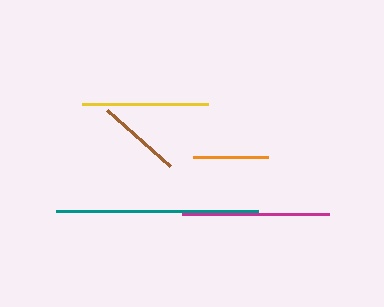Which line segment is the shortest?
The orange line is the shortest at approximately 75 pixels.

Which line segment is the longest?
The teal line is the longest at approximately 202 pixels.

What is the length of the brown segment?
The brown segment is approximately 85 pixels long.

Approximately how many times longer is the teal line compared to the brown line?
The teal line is approximately 2.4 times the length of the brown line.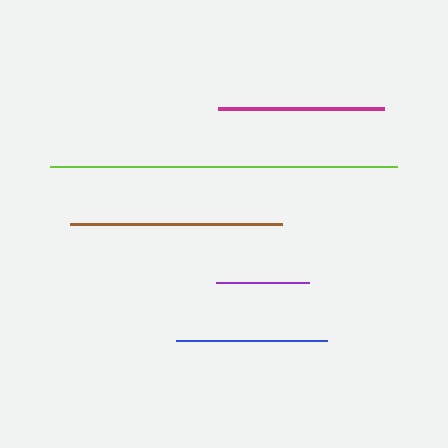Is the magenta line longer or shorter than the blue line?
The magenta line is longer than the blue line.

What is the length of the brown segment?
The brown segment is approximately 212 pixels long.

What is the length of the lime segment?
The lime segment is approximately 347 pixels long.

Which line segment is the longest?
The lime line is the longest at approximately 347 pixels.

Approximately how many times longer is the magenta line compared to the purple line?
The magenta line is approximately 1.8 times the length of the purple line.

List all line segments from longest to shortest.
From longest to shortest: lime, brown, magenta, blue, purple.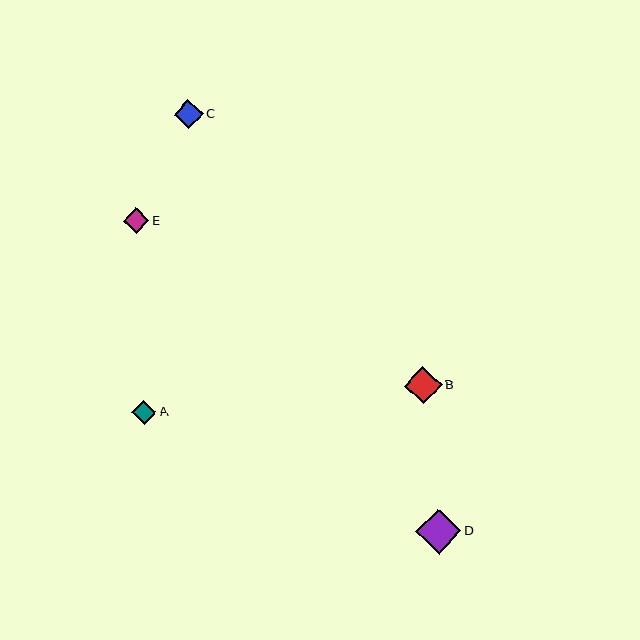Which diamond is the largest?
Diamond D is the largest with a size of approximately 45 pixels.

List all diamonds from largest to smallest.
From largest to smallest: D, B, C, E, A.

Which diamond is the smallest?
Diamond A is the smallest with a size of approximately 24 pixels.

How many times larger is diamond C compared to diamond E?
Diamond C is approximately 1.1 times the size of diamond E.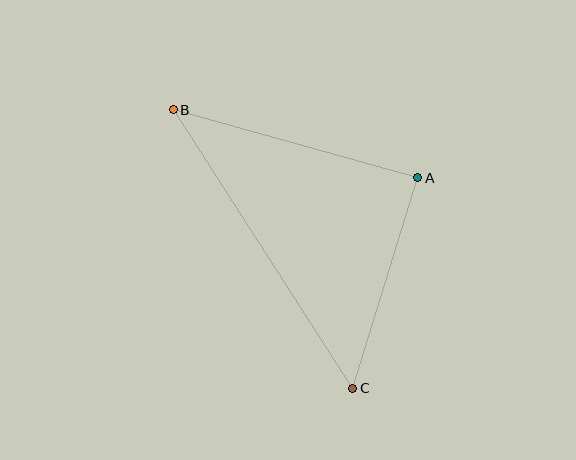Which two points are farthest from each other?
Points B and C are farthest from each other.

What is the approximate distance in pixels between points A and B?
The distance between A and B is approximately 254 pixels.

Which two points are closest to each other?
Points A and C are closest to each other.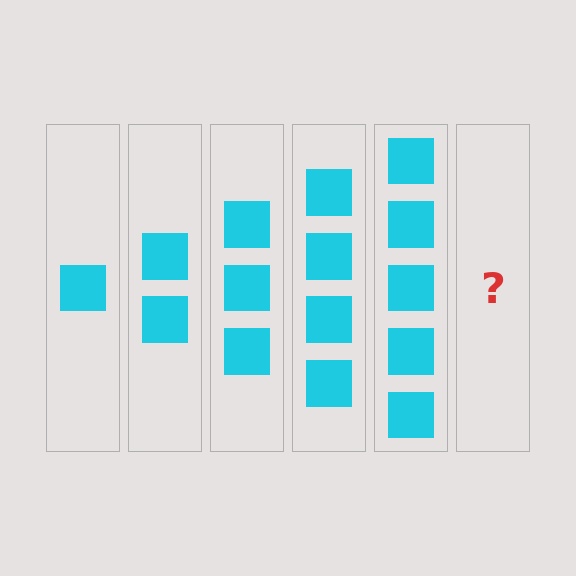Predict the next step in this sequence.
The next step is 6 squares.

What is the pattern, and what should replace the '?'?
The pattern is that each step adds one more square. The '?' should be 6 squares.